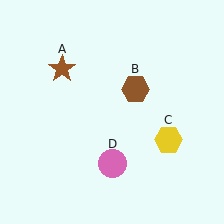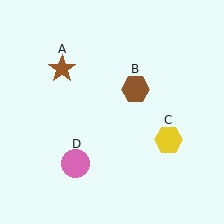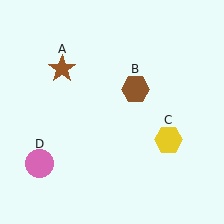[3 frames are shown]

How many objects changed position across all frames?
1 object changed position: pink circle (object D).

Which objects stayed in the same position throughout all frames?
Brown star (object A) and brown hexagon (object B) and yellow hexagon (object C) remained stationary.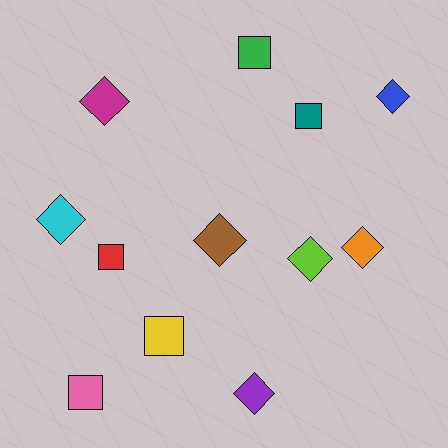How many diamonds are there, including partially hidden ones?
There are 7 diamonds.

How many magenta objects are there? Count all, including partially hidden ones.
There is 1 magenta object.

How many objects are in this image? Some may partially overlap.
There are 12 objects.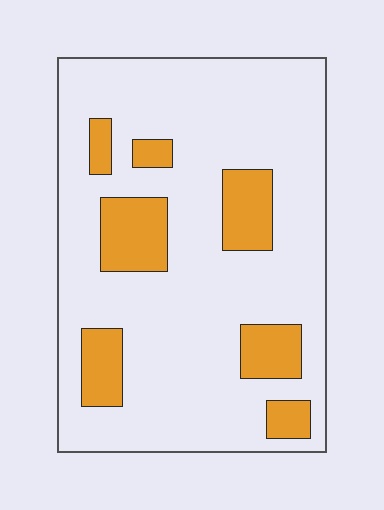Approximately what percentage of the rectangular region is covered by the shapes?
Approximately 20%.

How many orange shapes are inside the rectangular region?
7.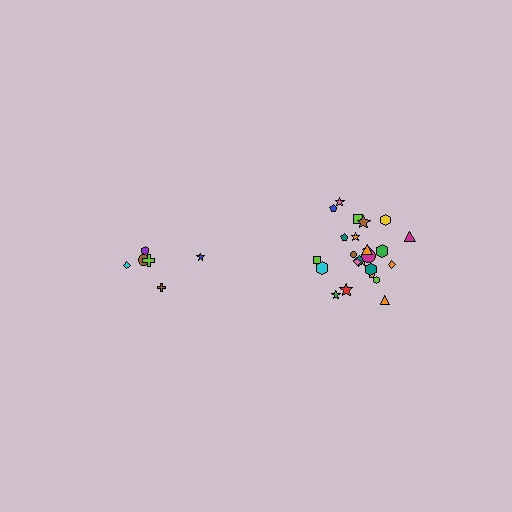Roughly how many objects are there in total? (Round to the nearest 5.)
Roughly 30 objects in total.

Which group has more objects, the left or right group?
The right group.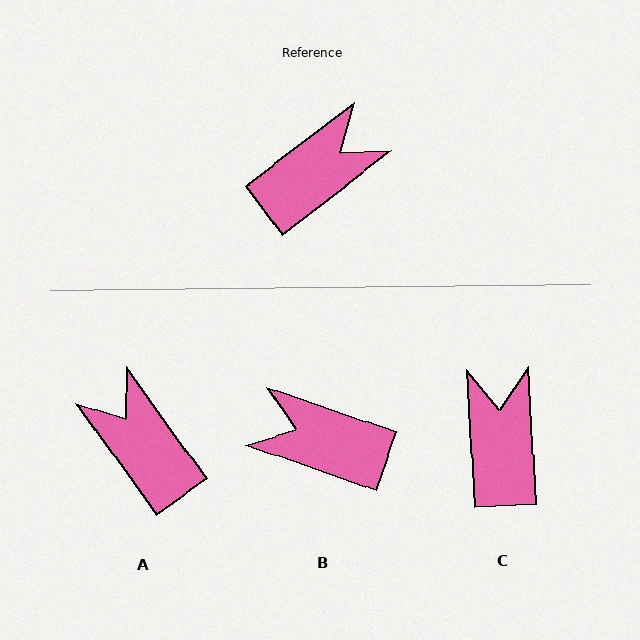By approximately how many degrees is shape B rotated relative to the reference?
Approximately 123 degrees counter-clockwise.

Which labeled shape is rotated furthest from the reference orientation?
B, about 123 degrees away.